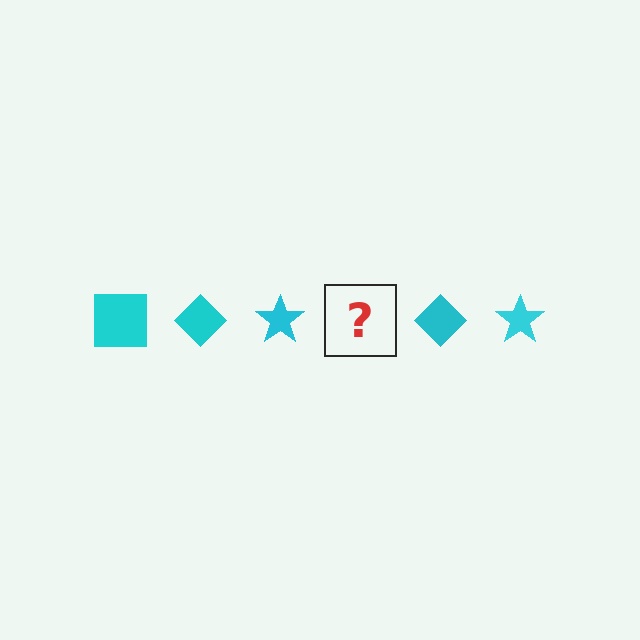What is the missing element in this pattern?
The missing element is a cyan square.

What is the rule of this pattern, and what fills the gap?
The rule is that the pattern cycles through square, diamond, star shapes in cyan. The gap should be filled with a cyan square.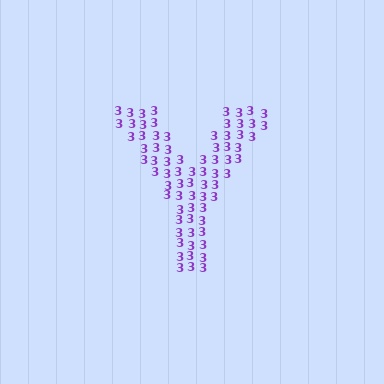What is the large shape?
The large shape is the letter Y.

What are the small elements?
The small elements are digit 3's.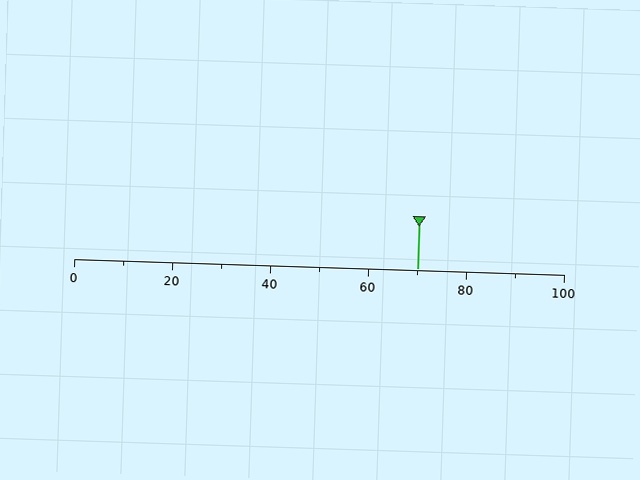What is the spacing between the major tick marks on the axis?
The major ticks are spaced 20 apart.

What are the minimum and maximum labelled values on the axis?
The axis runs from 0 to 100.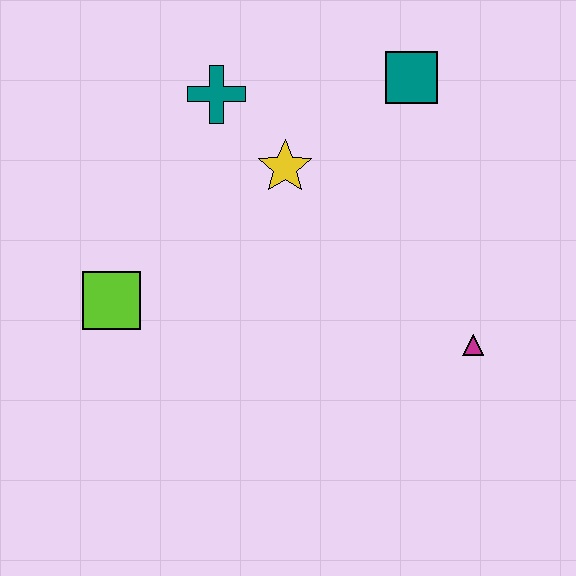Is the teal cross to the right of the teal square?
No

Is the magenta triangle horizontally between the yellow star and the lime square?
No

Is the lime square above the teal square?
No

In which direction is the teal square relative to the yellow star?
The teal square is to the right of the yellow star.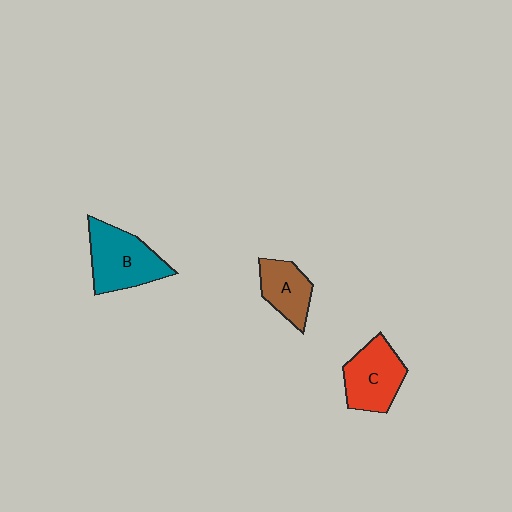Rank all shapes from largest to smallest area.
From largest to smallest: B (teal), C (red), A (brown).